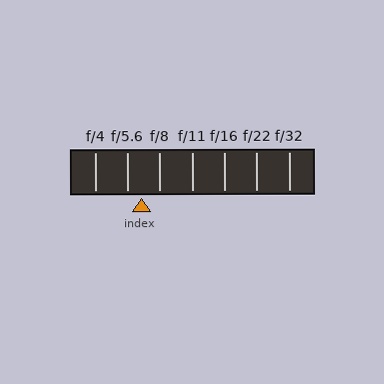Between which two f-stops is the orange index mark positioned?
The index mark is between f/5.6 and f/8.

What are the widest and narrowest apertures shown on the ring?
The widest aperture shown is f/4 and the narrowest is f/32.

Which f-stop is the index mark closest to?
The index mark is closest to f/5.6.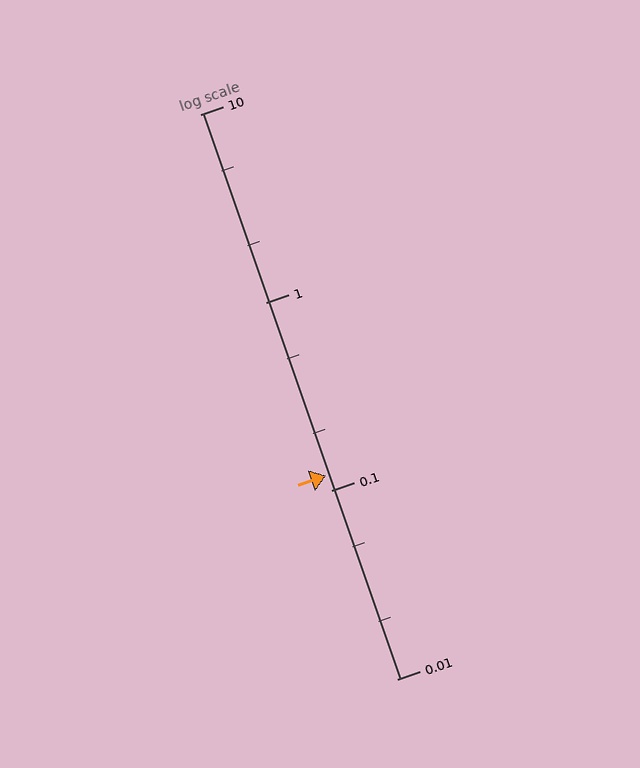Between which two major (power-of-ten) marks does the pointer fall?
The pointer is between 0.1 and 1.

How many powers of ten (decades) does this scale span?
The scale spans 3 decades, from 0.01 to 10.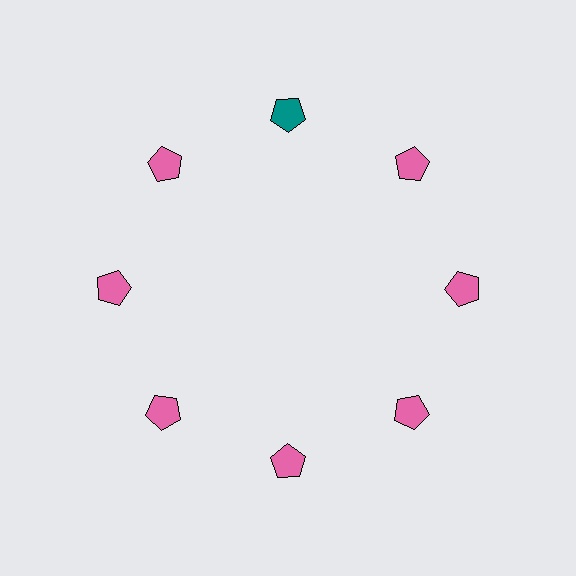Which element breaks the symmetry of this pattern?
The teal pentagon at roughly the 12 o'clock position breaks the symmetry. All other shapes are pink pentagons.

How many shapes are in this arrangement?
There are 8 shapes arranged in a ring pattern.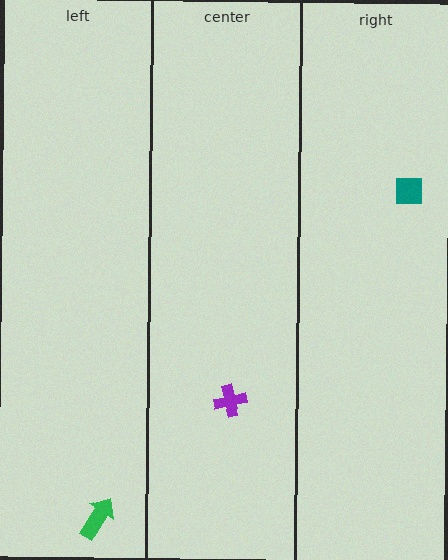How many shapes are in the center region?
1.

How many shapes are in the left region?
1.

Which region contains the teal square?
The right region.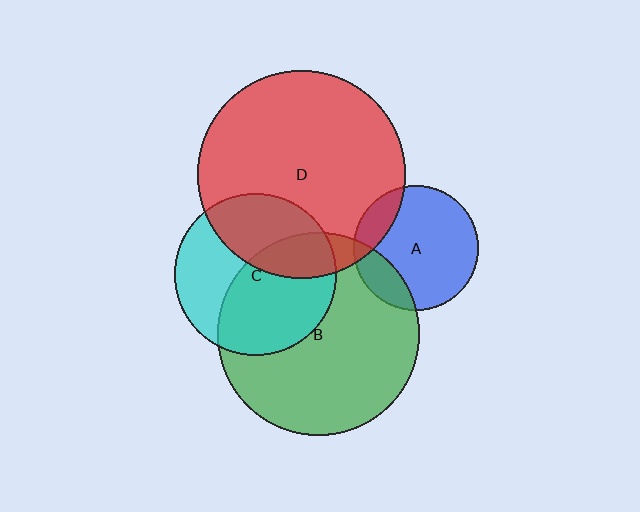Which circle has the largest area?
Circle D (red).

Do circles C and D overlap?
Yes.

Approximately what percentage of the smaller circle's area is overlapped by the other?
Approximately 35%.